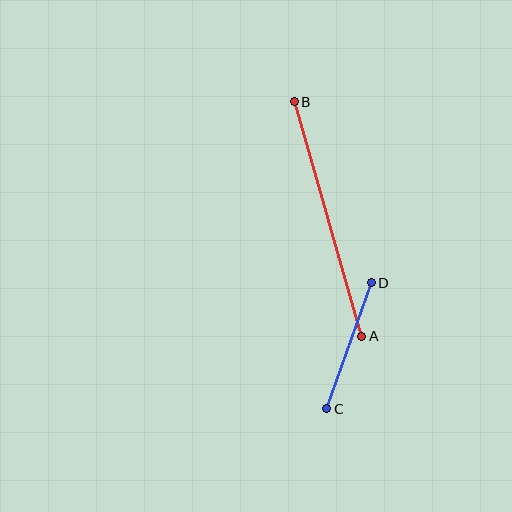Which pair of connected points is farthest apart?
Points A and B are farthest apart.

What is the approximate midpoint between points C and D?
The midpoint is at approximately (349, 346) pixels.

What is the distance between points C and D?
The distance is approximately 133 pixels.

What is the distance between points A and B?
The distance is approximately 244 pixels.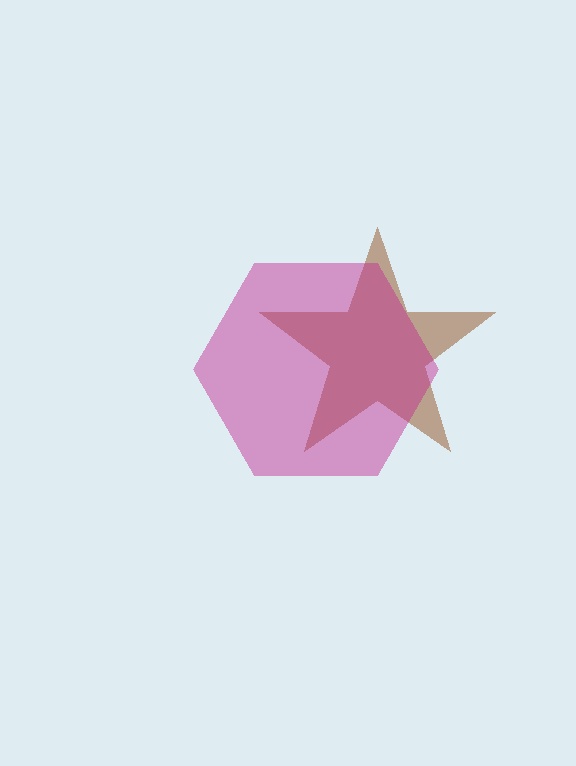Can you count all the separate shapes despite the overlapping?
Yes, there are 2 separate shapes.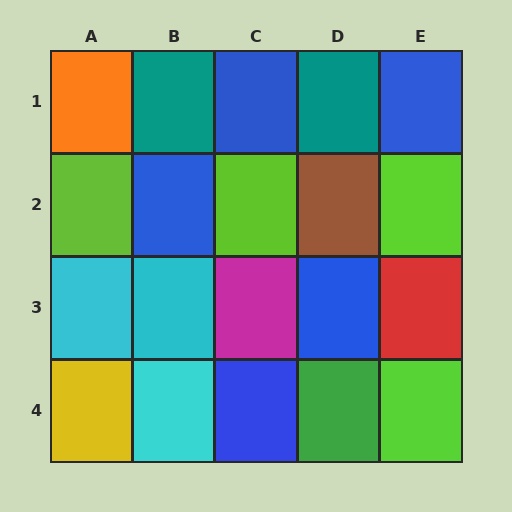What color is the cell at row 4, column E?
Lime.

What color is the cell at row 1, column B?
Teal.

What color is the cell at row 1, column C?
Blue.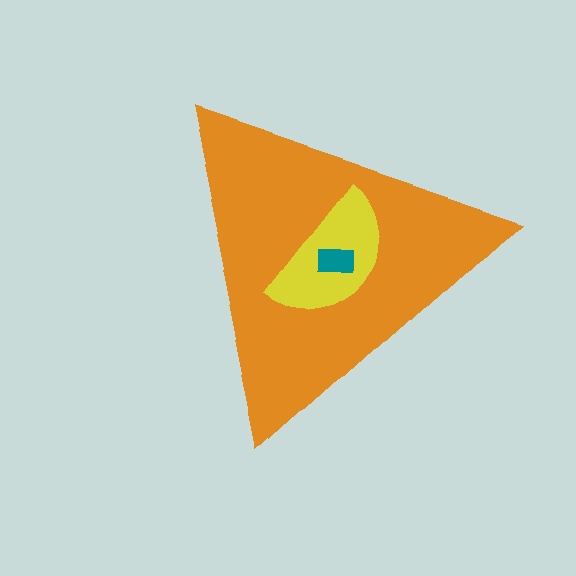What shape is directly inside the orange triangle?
The yellow semicircle.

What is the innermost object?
The teal rectangle.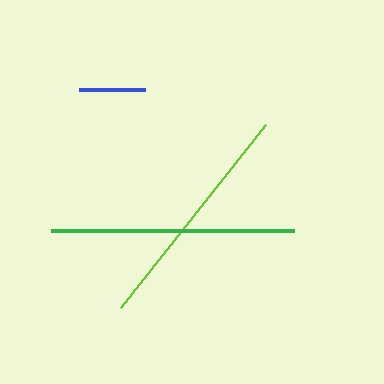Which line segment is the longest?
The green line is the longest at approximately 243 pixels.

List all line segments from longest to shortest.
From longest to shortest: green, lime, blue.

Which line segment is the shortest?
The blue line is the shortest at approximately 66 pixels.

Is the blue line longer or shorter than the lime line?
The lime line is longer than the blue line.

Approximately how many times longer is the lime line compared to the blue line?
The lime line is approximately 3.5 times the length of the blue line.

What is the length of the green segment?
The green segment is approximately 243 pixels long.